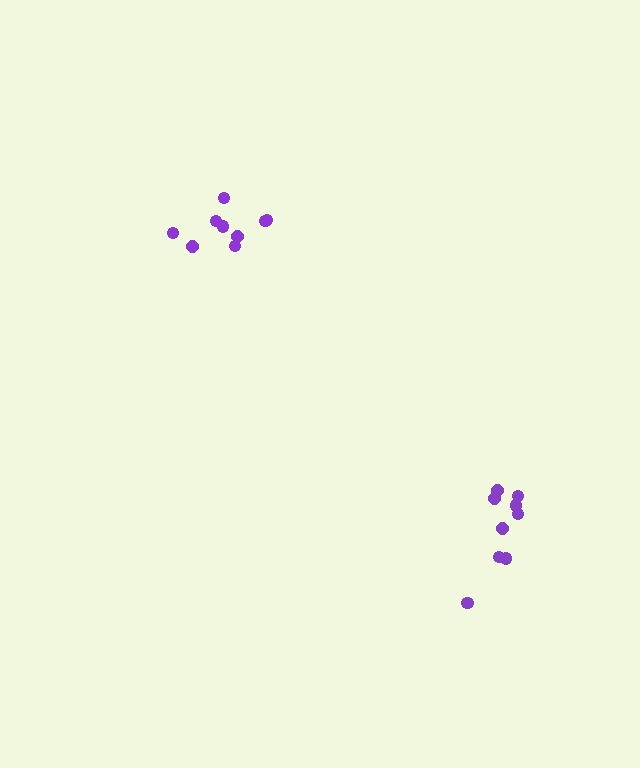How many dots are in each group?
Group 1: 9 dots, Group 2: 9 dots (18 total).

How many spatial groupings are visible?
There are 2 spatial groupings.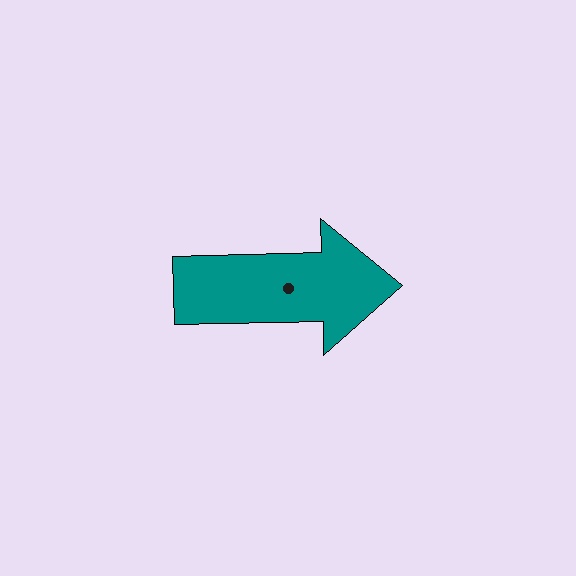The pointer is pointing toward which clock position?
Roughly 3 o'clock.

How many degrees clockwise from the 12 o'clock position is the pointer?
Approximately 89 degrees.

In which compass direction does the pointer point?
East.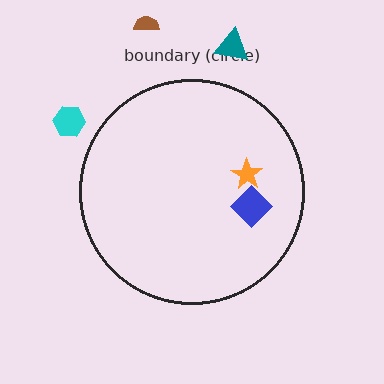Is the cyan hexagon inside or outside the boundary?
Outside.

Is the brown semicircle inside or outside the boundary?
Outside.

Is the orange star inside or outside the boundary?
Inside.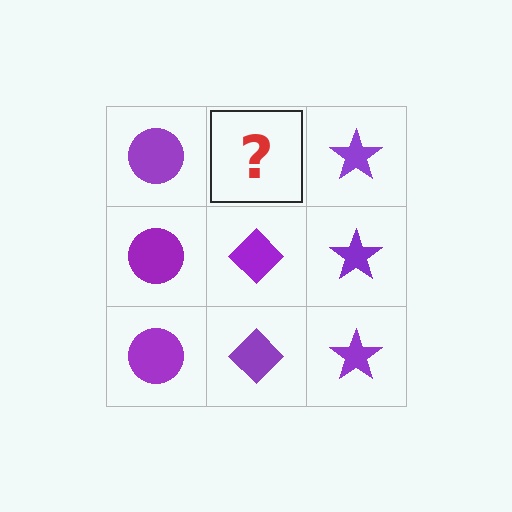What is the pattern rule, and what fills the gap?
The rule is that each column has a consistent shape. The gap should be filled with a purple diamond.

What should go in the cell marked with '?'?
The missing cell should contain a purple diamond.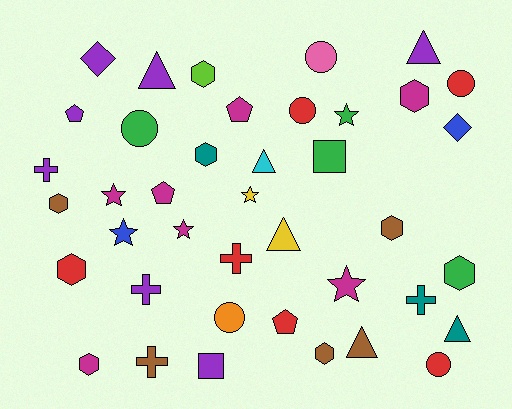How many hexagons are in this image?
There are 9 hexagons.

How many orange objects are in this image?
There is 1 orange object.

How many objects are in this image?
There are 40 objects.